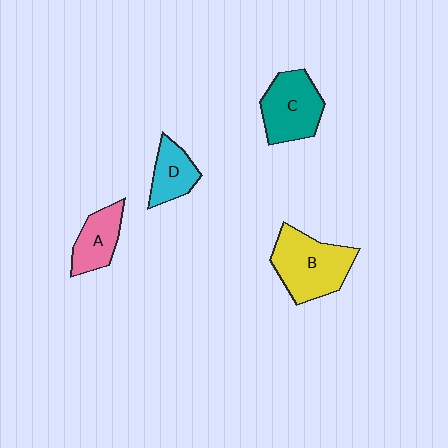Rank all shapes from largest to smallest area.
From largest to smallest: B (yellow), C (teal), A (pink), D (cyan).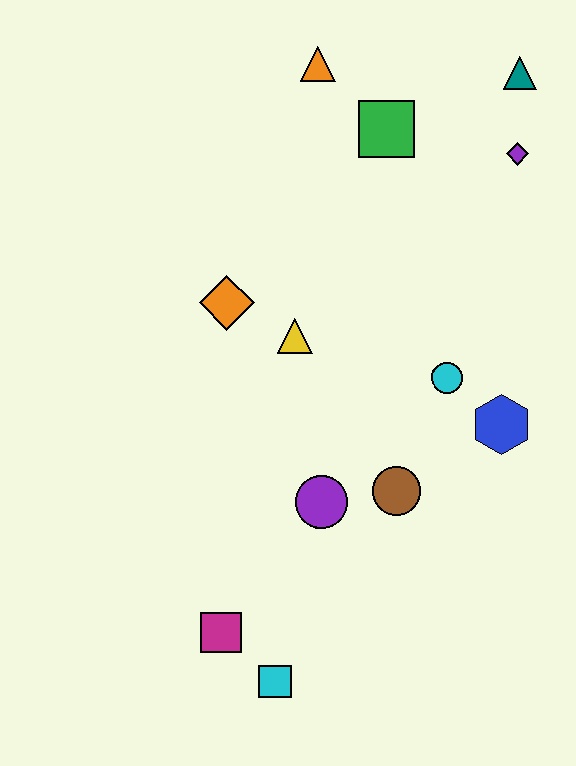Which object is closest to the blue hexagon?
The cyan circle is closest to the blue hexagon.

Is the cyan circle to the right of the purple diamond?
No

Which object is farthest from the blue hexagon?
The orange triangle is farthest from the blue hexagon.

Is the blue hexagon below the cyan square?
No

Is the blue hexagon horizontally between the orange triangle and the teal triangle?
Yes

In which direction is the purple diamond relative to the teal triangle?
The purple diamond is below the teal triangle.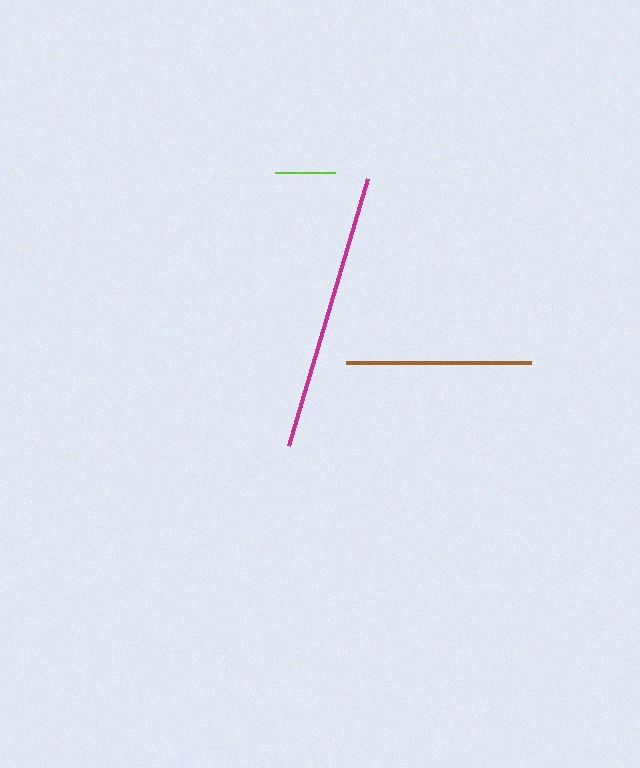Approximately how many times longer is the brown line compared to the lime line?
The brown line is approximately 3.1 times the length of the lime line.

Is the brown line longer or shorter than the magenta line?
The magenta line is longer than the brown line.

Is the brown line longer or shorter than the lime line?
The brown line is longer than the lime line.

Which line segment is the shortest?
The lime line is the shortest at approximately 60 pixels.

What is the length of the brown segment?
The brown segment is approximately 185 pixels long.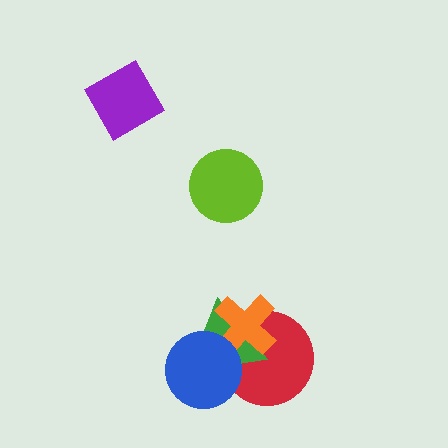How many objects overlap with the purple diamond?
0 objects overlap with the purple diamond.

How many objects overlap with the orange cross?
3 objects overlap with the orange cross.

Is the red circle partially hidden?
Yes, it is partially covered by another shape.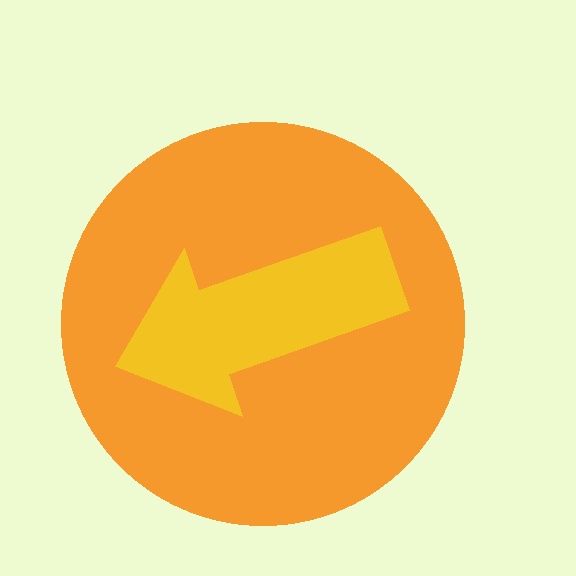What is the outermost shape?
The orange circle.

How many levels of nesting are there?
2.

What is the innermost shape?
The yellow arrow.